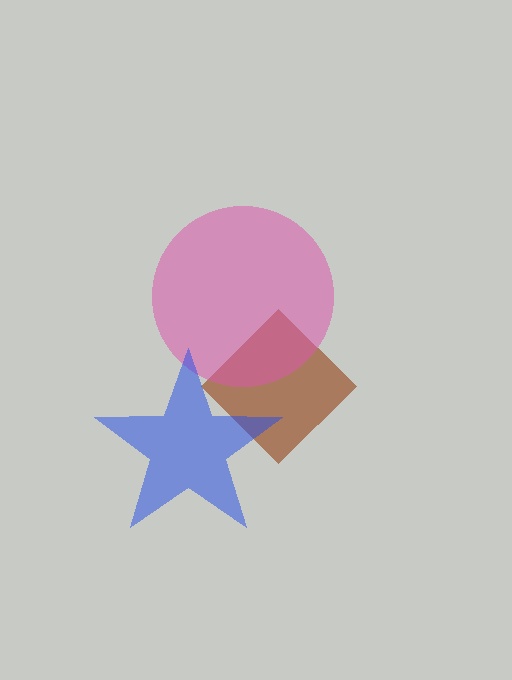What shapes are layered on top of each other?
The layered shapes are: a brown diamond, a pink circle, a blue star.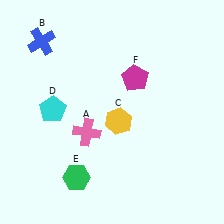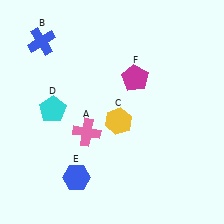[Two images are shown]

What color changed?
The hexagon (E) changed from green in Image 1 to blue in Image 2.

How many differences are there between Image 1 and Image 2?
There is 1 difference between the two images.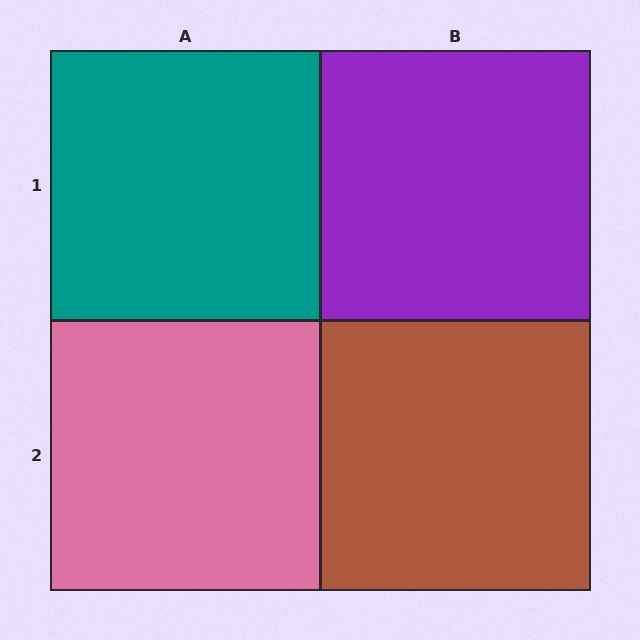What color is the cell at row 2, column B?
Brown.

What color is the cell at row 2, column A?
Pink.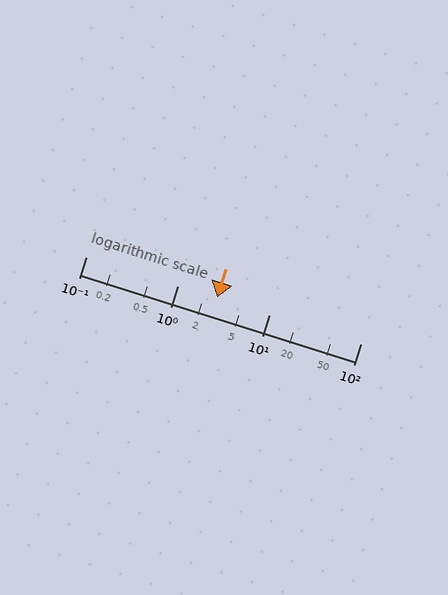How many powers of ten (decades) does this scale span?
The scale spans 3 decades, from 0.1 to 100.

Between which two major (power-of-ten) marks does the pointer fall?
The pointer is between 1 and 10.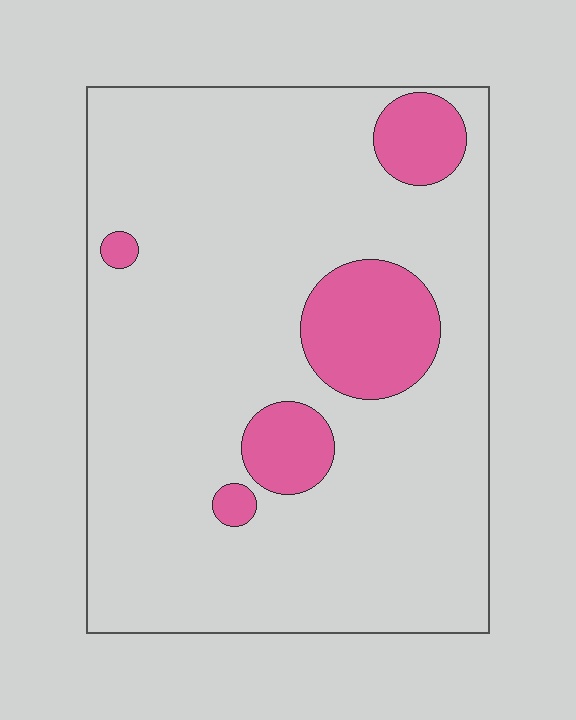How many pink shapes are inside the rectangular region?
5.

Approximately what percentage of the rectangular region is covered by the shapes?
Approximately 15%.